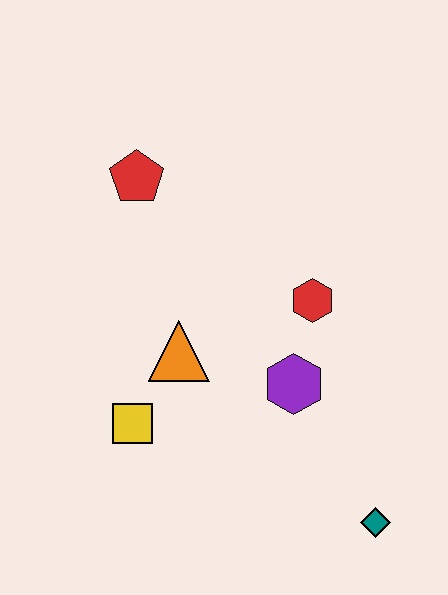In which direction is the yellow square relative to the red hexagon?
The yellow square is to the left of the red hexagon.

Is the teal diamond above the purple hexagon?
No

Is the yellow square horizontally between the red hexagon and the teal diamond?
No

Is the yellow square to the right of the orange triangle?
No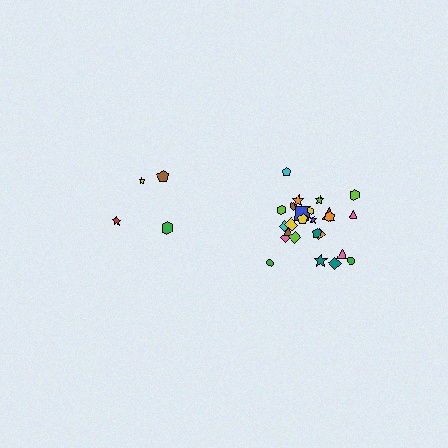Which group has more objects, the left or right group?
The right group.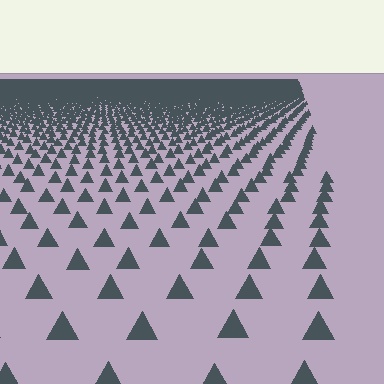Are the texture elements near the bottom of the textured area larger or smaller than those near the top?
Larger. Near the bottom, elements are closer to the viewer and appear at a bigger on-screen size.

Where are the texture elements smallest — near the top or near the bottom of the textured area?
Near the top.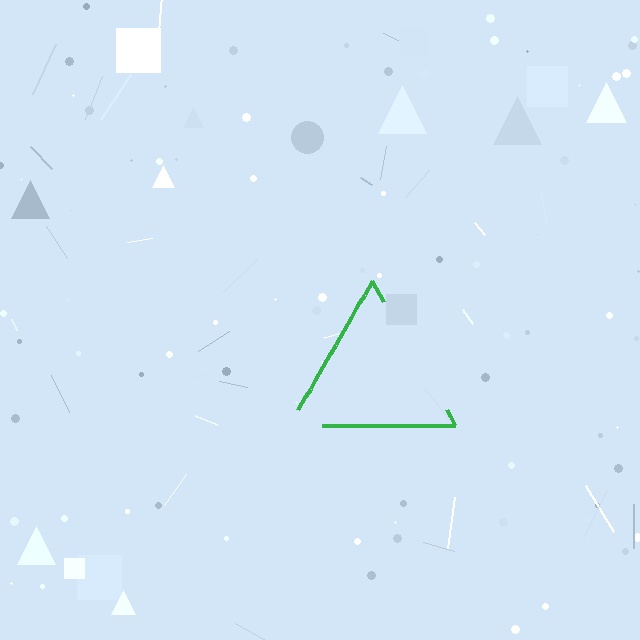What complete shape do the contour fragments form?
The contour fragments form a triangle.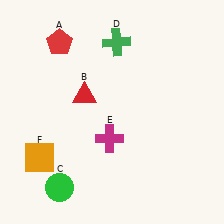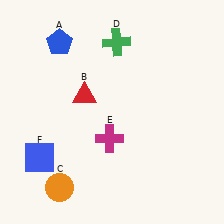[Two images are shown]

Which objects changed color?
A changed from red to blue. C changed from green to orange. F changed from orange to blue.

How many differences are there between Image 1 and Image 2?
There are 3 differences between the two images.